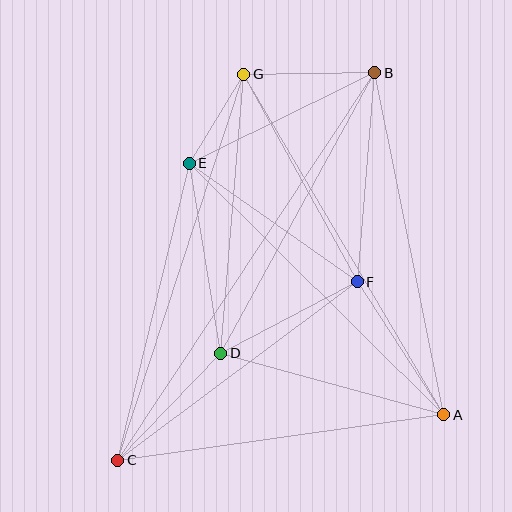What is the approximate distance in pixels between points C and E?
The distance between C and E is approximately 305 pixels.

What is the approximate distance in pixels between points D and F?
The distance between D and F is approximately 154 pixels.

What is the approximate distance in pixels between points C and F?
The distance between C and F is approximately 298 pixels.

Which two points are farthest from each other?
Points B and C are farthest from each other.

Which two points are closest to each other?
Points E and G are closest to each other.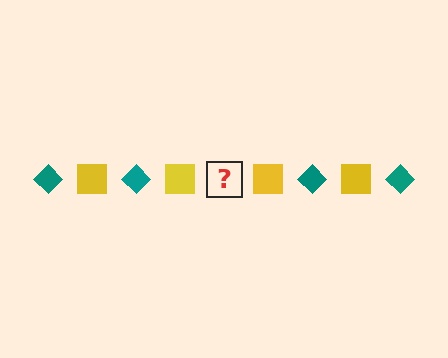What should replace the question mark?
The question mark should be replaced with a teal diamond.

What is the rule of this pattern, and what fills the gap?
The rule is that the pattern alternates between teal diamond and yellow square. The gap should be filled with a teal diamond.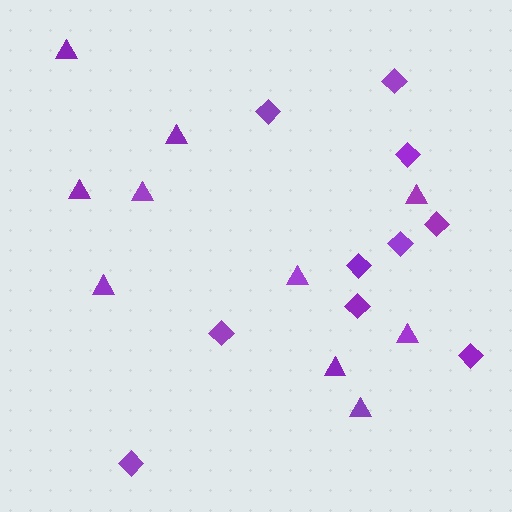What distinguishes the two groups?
There are 2 groups: one group of diamonds (10) and one group of triangles (10).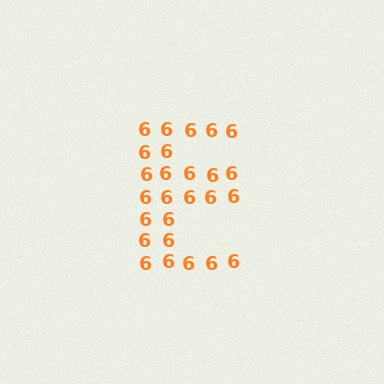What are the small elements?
The small elements are digit 6's.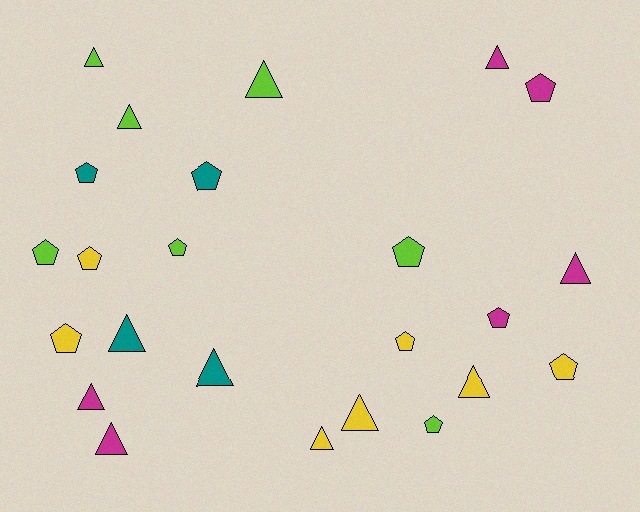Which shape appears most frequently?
Pentagon, with 12 objects.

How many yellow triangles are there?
There are 3 yellow triangles.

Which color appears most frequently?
Yellow, with 7 objects.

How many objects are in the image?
There are 24 objects.